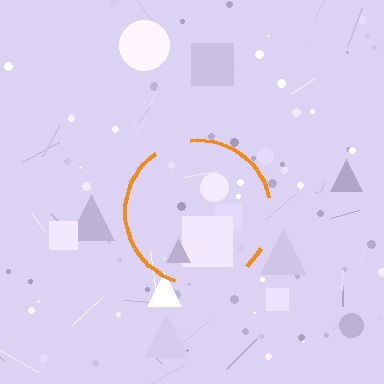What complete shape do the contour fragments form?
The contour fragments form a circle.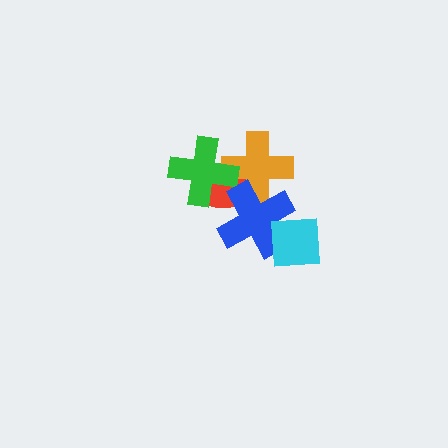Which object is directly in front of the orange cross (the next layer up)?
The green cross is directly in front of the orange cross.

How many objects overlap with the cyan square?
1 object overlaps with the cyan square.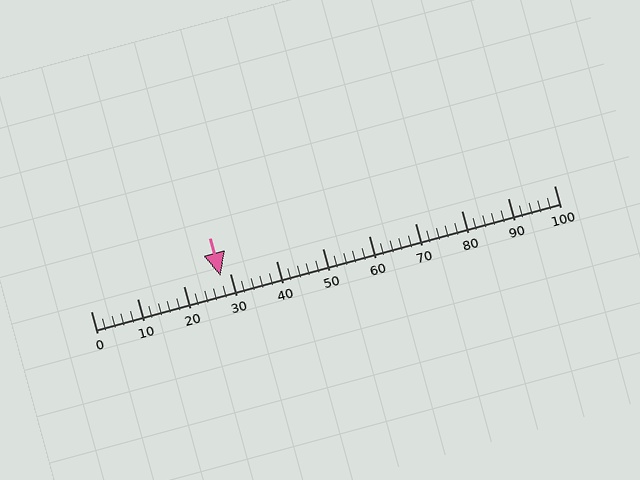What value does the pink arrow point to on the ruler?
The pink arrow points to approximately 28.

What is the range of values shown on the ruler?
The ruler shows values from 0 to 100.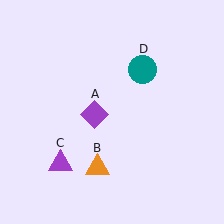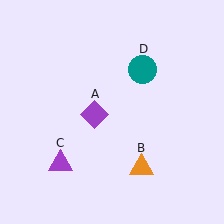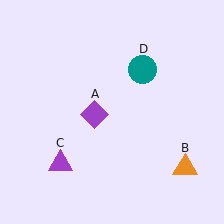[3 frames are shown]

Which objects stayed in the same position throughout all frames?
Purple diamond (object A) and purple triangle (object C) and teal circle (object D) remained stationary.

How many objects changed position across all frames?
1 object changed position: orange triangle (object B).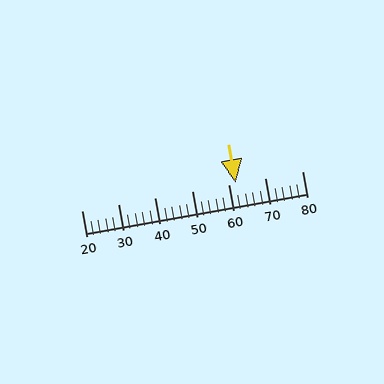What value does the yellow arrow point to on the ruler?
The yellow arrow points to approximately 62.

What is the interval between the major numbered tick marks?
The major tick marks are spaced 10 units apart.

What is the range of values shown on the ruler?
The ruler shows values from 20 to 80.